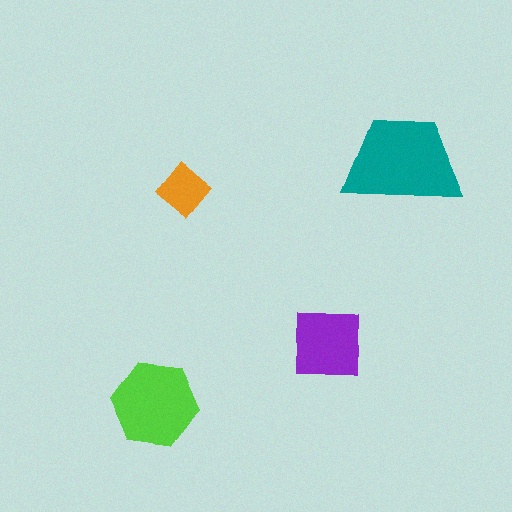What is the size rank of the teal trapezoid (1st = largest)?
1st.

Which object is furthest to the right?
The teal trapezoid is rightmost.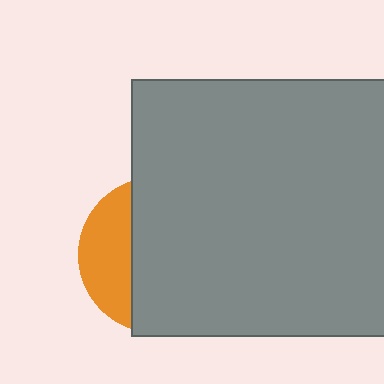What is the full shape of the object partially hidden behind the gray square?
The partially hidden object is an orange circle.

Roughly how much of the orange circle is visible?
A small part of it is visible (roughly 30%).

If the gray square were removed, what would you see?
You would see the complete orange circle.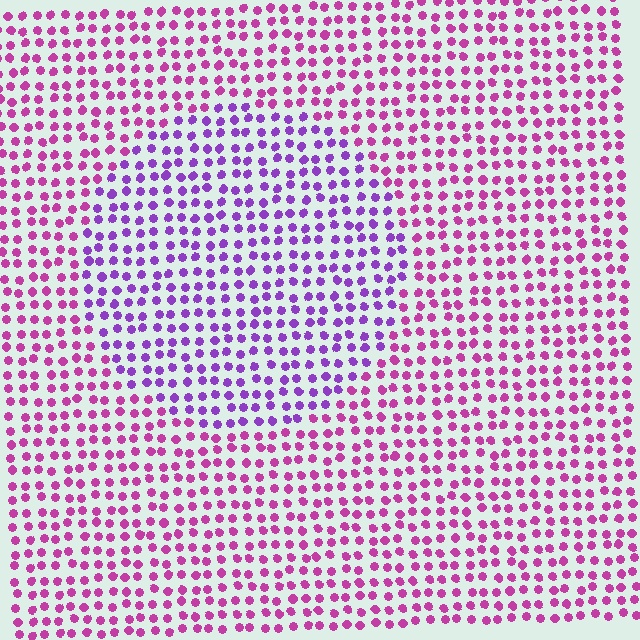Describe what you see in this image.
The image is filled with small magenta elements in a uniform arrangement. A circle-shaped region is visible where the elements are tinted to a slightly different hue, forming a subtle color boundary.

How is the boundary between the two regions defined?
The boundary is defined purely by a slight shift in hue (about 37 degrees). Spacing, size, and orientation are identical on both sides.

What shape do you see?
I see a circle.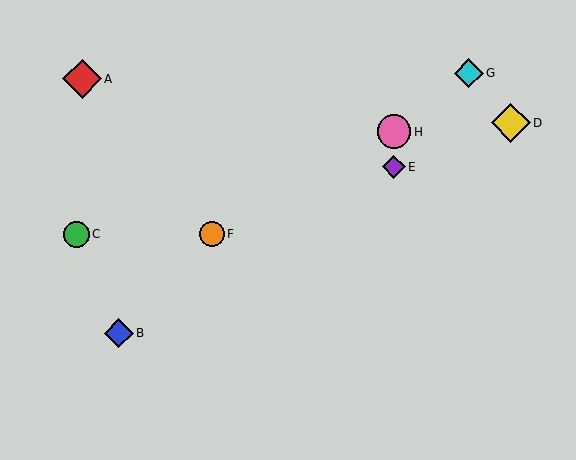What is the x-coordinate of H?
Object H is at x≈394.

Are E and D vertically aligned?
No, E is at x≈394 and D is at x≈511.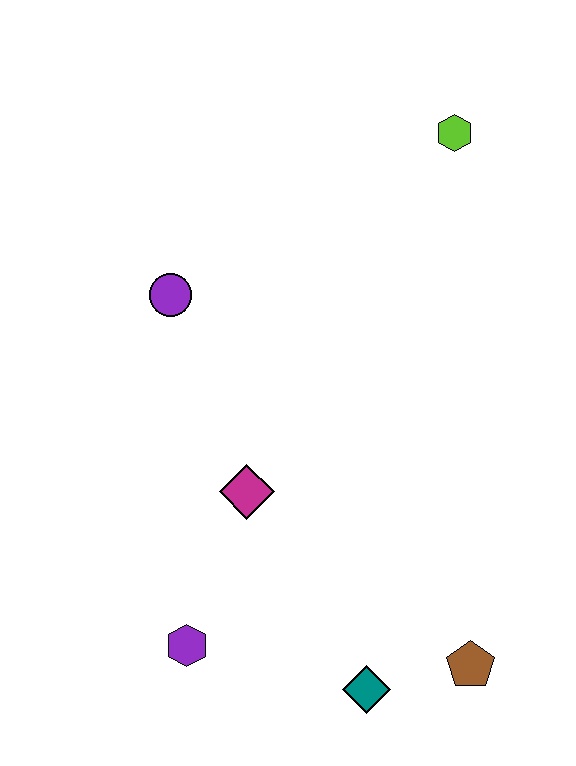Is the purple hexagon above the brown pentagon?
Yes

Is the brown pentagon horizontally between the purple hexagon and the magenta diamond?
No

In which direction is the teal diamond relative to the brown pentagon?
The teal diamond is to the left of the brown pentagon.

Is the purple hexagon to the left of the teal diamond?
Yes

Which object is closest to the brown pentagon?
The teal diamond is closest to the brown pentagon.